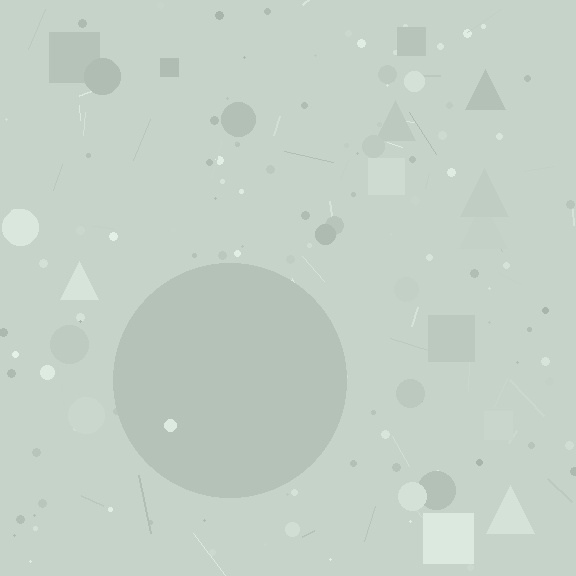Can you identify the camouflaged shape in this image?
The camouflaged shape is a circle.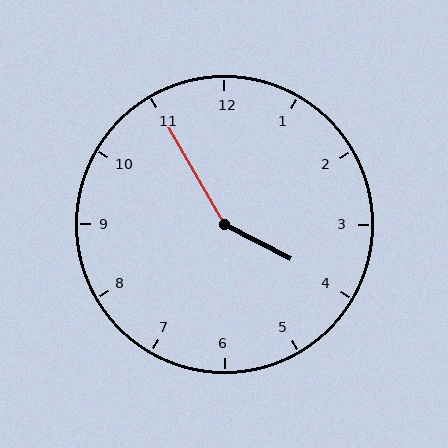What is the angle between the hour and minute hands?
Approximately 148 degrees.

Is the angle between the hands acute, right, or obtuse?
It is obtuse.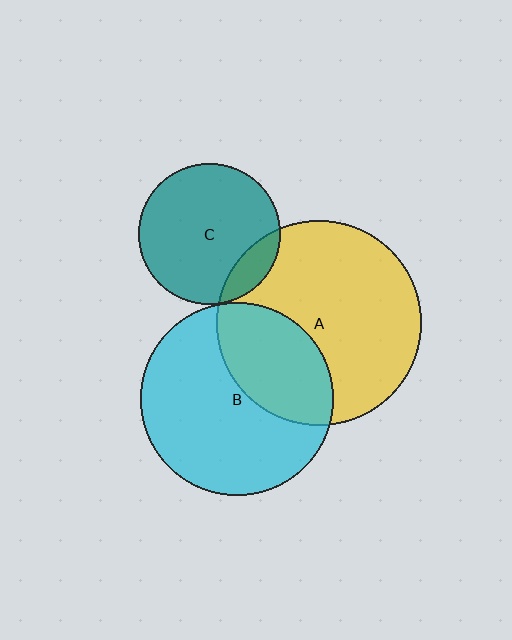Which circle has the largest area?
Circle A (yellow).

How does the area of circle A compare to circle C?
Approximately 2.1 times.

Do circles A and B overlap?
Yes.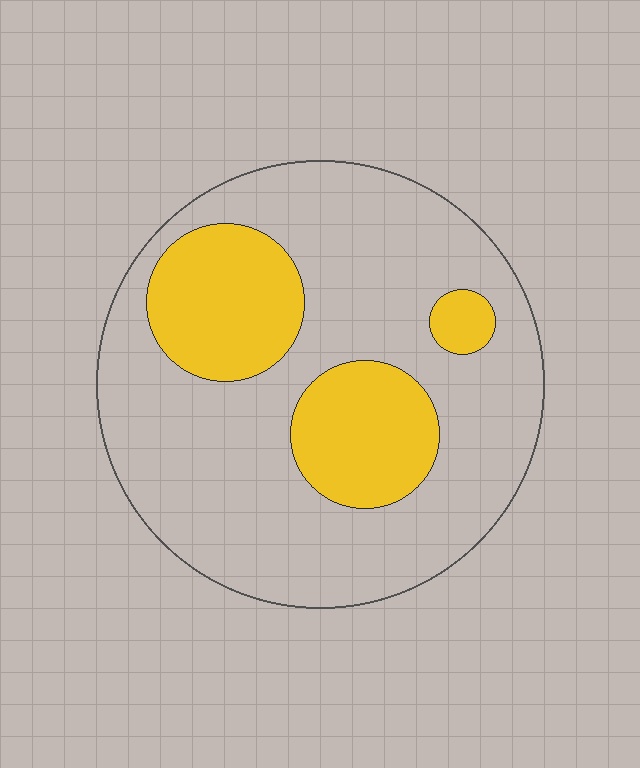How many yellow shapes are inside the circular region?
3.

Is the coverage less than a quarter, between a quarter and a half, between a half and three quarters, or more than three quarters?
Between a quarter and a half.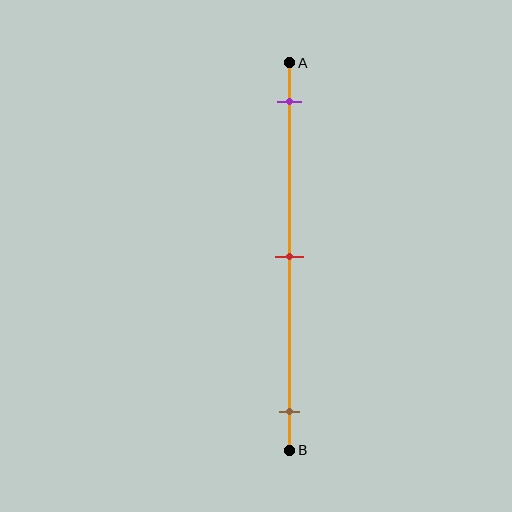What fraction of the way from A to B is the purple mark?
The purple mark is approximately 10% (0.1) of the way from A to B.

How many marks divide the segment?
There are 3 marks dividing the segment.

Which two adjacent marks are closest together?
The purple and red marks are the closest adjacent pair.